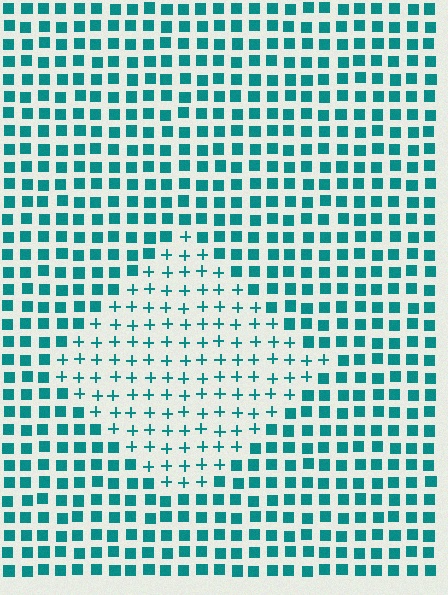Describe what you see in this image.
The image is filled with small teal elements arranged in a uniform grid. A diamond-shaped region contains plus signs, while the surrounding area contains squares. The boundary is defined purely by the change in element shape.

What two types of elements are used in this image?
The image uses plus signs inside the diamond region and squares outside it.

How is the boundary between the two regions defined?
The boundary is defined by a change in element shape: plus signs inside vs. squares outside. All elements share the same color and spacing.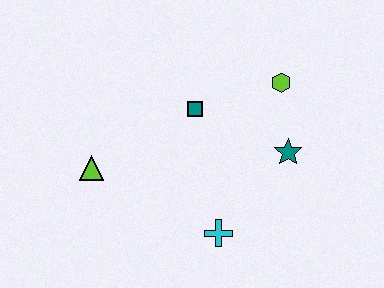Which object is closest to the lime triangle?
The teal square is closest to the lime triangle.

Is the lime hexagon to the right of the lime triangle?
Yes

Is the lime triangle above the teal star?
No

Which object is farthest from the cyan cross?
The lime hexagon is farthest from the cyan cross.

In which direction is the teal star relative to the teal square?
The teal star is to the right of the teal square.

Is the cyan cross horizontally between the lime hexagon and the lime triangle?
Yes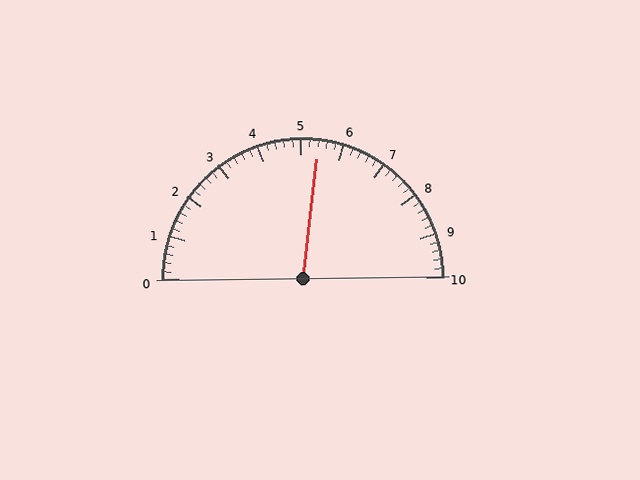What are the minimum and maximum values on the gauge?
The gauge ranges from 0 to 10.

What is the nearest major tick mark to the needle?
The nearest major tick mark is 5.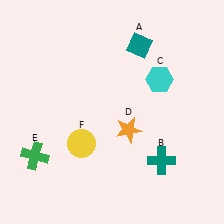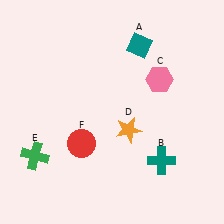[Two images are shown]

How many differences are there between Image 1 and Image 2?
There are 2 differences between the two images.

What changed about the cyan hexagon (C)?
In Image 1, C is cyan. In Image 2, it changed to pink.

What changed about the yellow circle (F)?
In Image 1, F is yellow. In Image 2, it changed to red.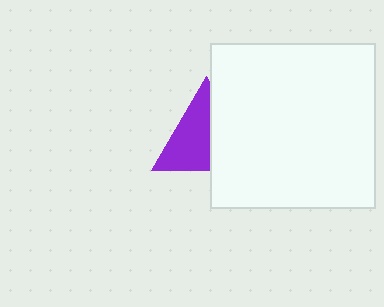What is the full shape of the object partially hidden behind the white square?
The partially hidden object is a purple triangle.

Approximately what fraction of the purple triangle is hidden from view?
Roughly 44% of the purple triangle is hidden behind the white square.